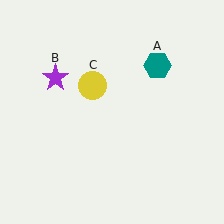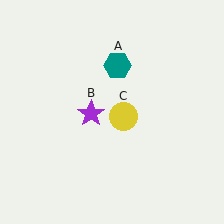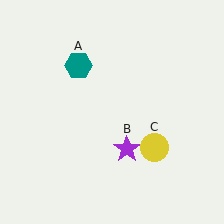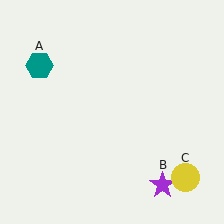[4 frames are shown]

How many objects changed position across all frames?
3 objects changed position: teal hexagon (object A), purple star (object B), yellow circle (object C).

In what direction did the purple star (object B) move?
The purple star (object B) moved down and to the right.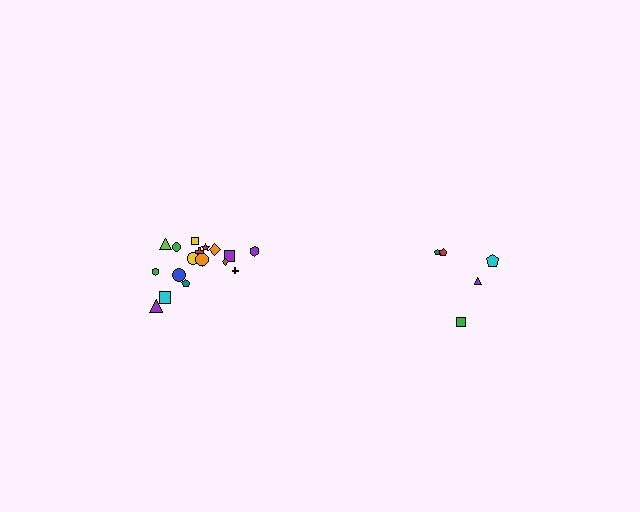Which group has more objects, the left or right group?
The left group.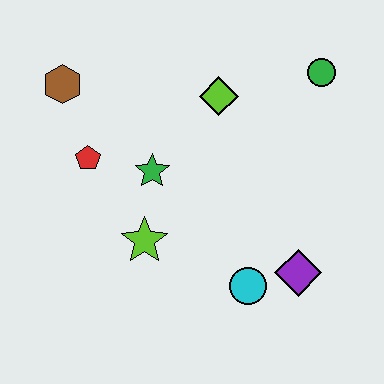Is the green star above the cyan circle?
Yes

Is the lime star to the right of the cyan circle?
No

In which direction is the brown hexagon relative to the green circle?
The brown hexagon is to the left of the green circle.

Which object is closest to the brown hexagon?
The red pentagon is closest to the brown hexagon.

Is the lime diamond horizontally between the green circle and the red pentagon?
Yes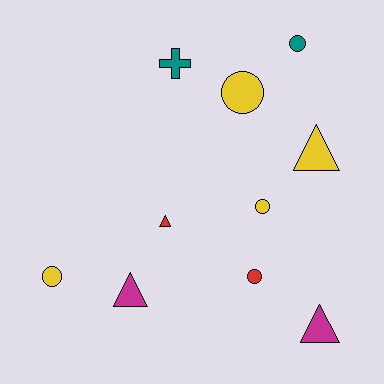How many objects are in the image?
There are 10 objects.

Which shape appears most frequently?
Circle, with 5 objects.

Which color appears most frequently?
Yellow, with 4 objects.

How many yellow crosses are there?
There are no yellow crosses.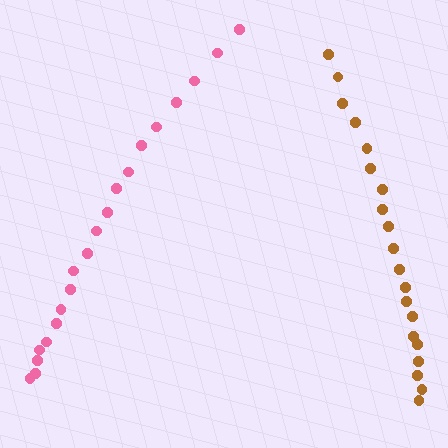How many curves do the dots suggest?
There are 2 distinct paths.